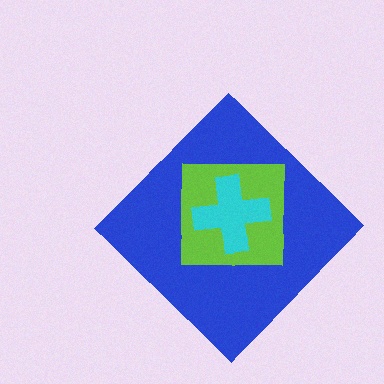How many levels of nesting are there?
3.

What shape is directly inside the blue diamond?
The lime square.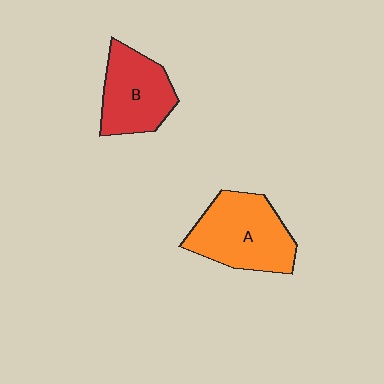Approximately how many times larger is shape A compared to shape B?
Approximately 1.2 times.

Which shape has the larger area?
Shape A (orange).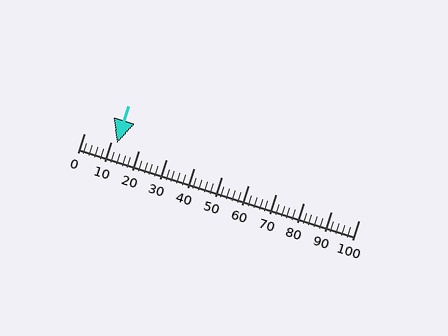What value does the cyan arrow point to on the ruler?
The cyan arrow points to approximately 12.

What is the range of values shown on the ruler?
The ruler shows values from 0 to 100.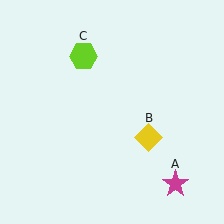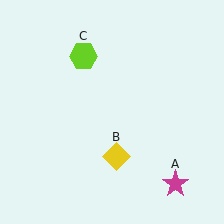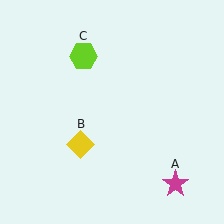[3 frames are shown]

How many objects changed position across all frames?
1 object changed position: yellow diamond (object B).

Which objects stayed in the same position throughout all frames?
Magenta star (object A) and lime hexagon (object C) remained stationary.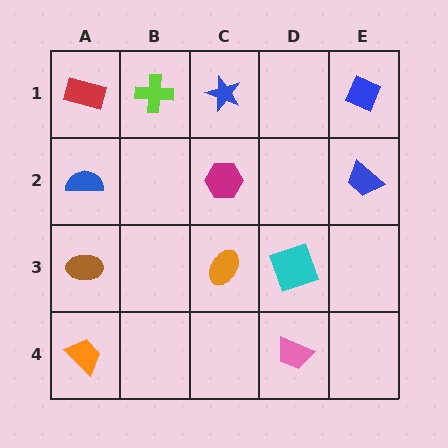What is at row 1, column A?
A red rectangle.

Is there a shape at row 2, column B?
No, that cell is empty.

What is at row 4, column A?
An orange trapezoid.